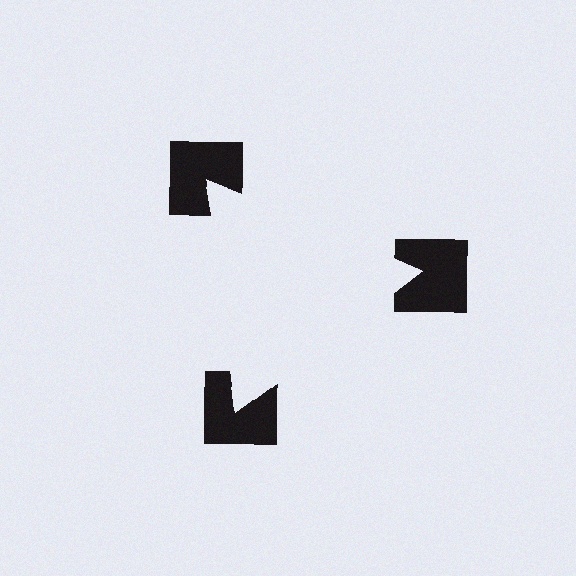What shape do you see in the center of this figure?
An illusory triangle — its edges are inferred from the aligned wedge cuts in the notched squares, not physically drawn.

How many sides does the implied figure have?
3 sides.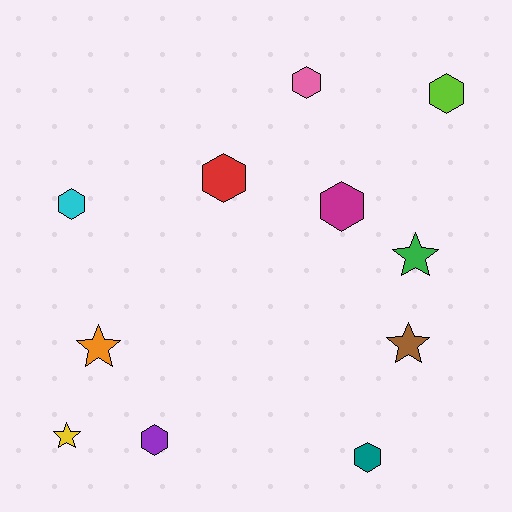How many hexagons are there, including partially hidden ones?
There are 7 hexagons.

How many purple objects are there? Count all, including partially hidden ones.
There is 1 purple object.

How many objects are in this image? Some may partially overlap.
There are 11 objects.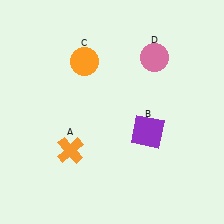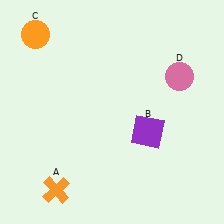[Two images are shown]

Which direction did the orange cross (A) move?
The orange cross (A) moved down.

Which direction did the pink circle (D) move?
The pink circle (D) moved right.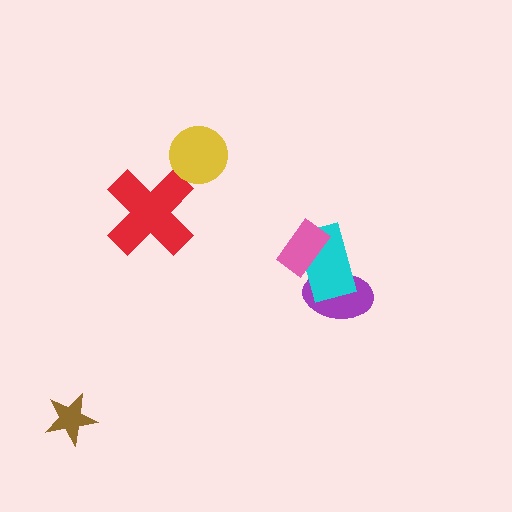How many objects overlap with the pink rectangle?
1 object overlaps with the pink rectangle.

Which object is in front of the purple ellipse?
The cyan rectangle is in front of the purple ellipse.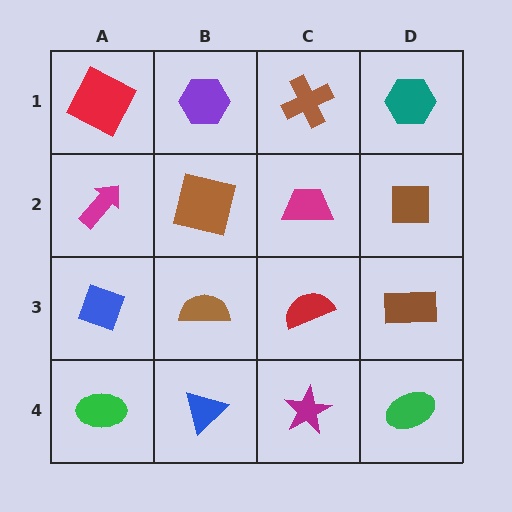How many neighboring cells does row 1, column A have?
2.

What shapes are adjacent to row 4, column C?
A red semicircle (row 3, column C), a blue triangle (row 4, column B), a green ellipse (row 4, column D).